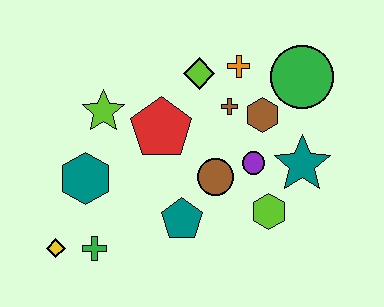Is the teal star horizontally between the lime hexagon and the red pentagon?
No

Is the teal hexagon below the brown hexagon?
Yes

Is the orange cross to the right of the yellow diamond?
Yes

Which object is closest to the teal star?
The purple circle is closest to the teal star.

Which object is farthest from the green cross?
The green circle is farthest from the green cross.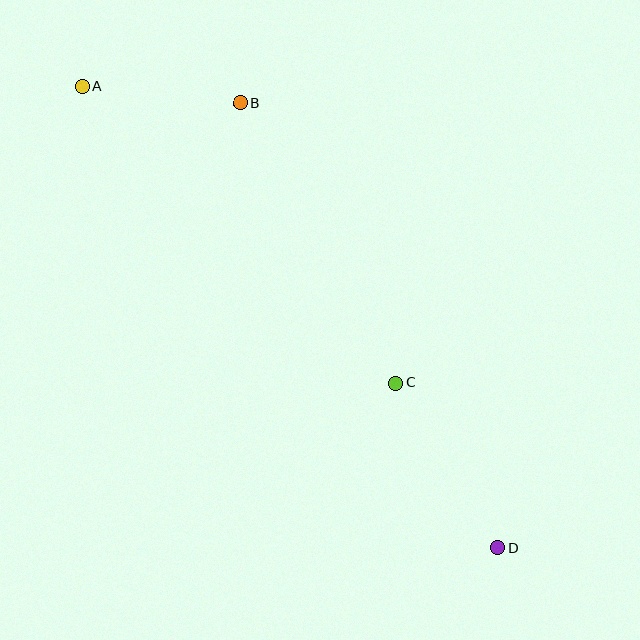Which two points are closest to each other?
Points A and B are closest to each other.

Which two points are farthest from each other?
Points A and D are farthest from each other.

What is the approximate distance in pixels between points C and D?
The distance between C and D is approximately 194 pixels.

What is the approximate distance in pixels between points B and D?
The distance between B and D is approximately 514 pixels.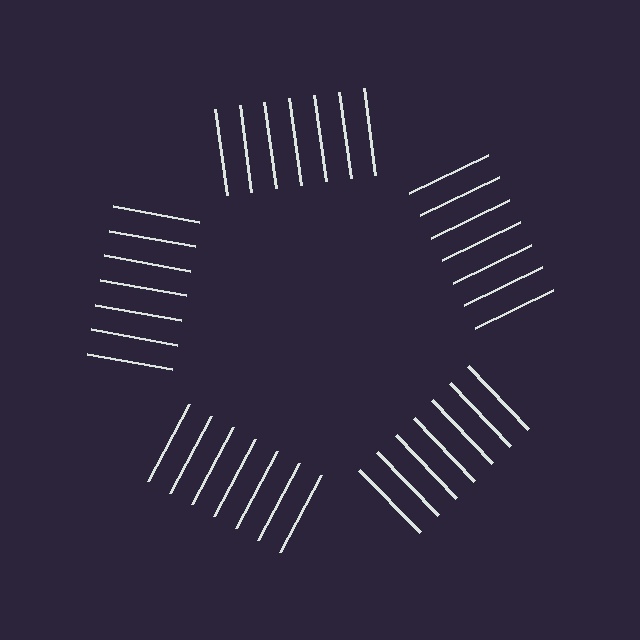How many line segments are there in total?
35 — 7 along each of the 5 edges.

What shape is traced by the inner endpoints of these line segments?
An illusory pentagon — the line segments terminate on its edges but no continuous stroke is drawn.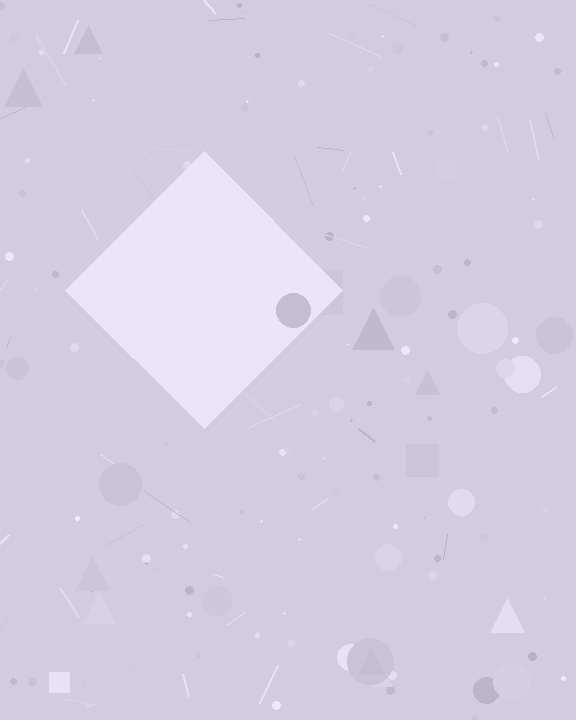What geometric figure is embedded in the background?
A diamond is embedded in the background.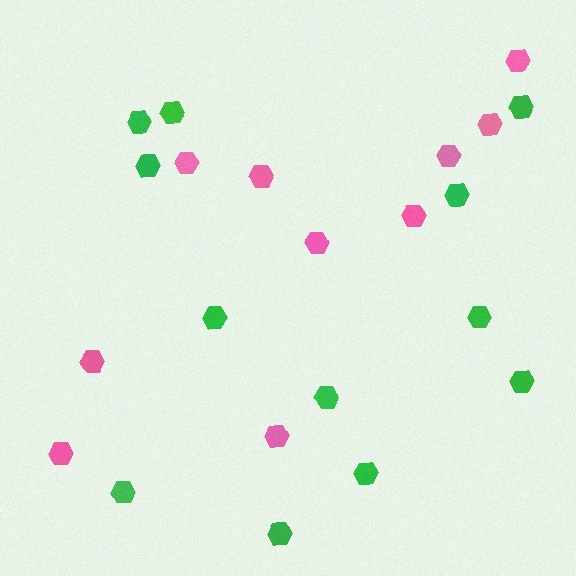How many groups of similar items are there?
There are 2 groups: one group of pink hexagons (10) and one group of green hexagons (12).